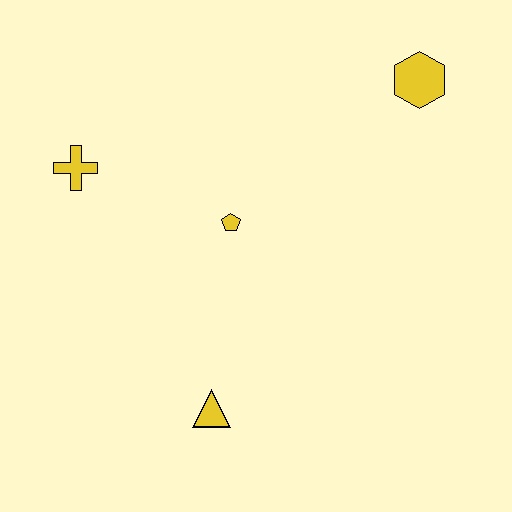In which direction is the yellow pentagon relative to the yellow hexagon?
The yellow pentagon is to the left of the yellow hexagon.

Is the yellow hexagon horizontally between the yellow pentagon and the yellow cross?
No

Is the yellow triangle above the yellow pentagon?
No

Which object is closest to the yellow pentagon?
The yellow cross is closest to the yellow pentagon.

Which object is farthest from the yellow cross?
The yellow hexagon is farthest from the yellow cross.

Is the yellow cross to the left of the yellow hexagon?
Yes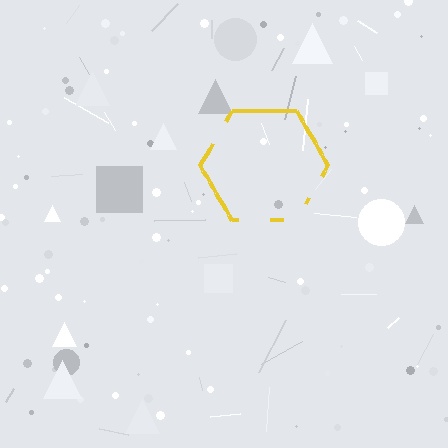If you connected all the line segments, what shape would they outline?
They would outline a hexagon.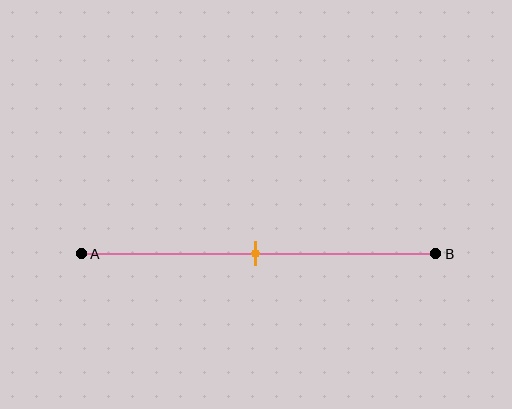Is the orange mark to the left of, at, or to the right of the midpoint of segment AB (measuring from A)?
The orange mark is approximately at the midpoint of segment AB.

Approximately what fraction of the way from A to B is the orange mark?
The orange mark is approximately 50% of the way from A to B.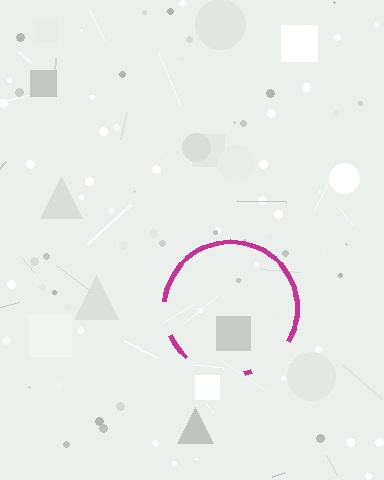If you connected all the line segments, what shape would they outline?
They would outline a circle.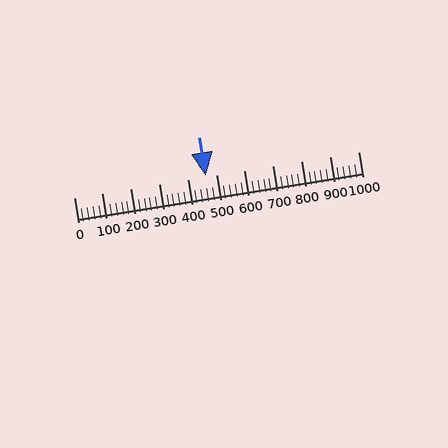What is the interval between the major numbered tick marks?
The major tick marks are spaced 100 units apart.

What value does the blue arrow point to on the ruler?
The blue arrow points to approximately 465.